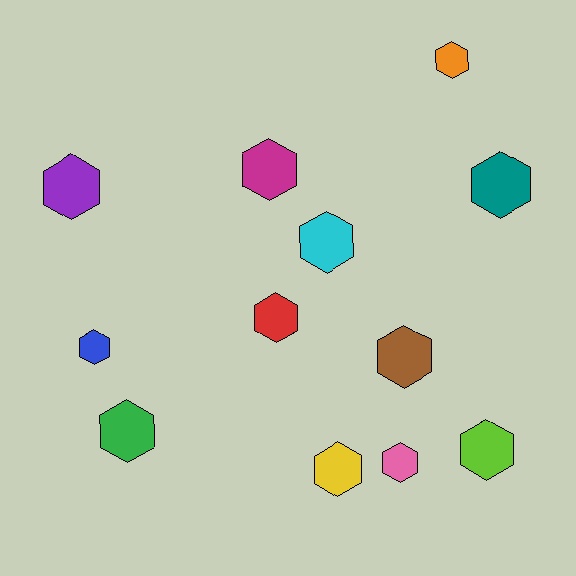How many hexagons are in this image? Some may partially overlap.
There are 12 hexagons.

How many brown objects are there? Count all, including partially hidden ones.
There is 1 brown object.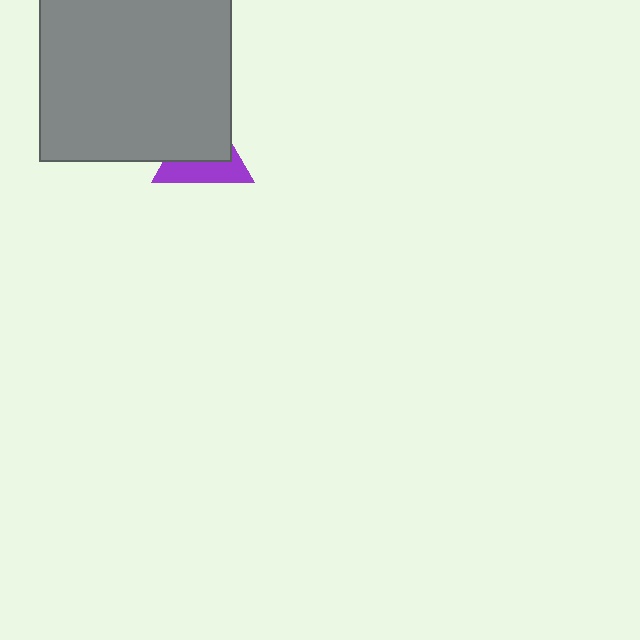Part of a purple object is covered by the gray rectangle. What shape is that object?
It is a triangle.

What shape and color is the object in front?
The object in front is a gray rectangle.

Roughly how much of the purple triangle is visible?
A small part of it is visible (roughly 45%).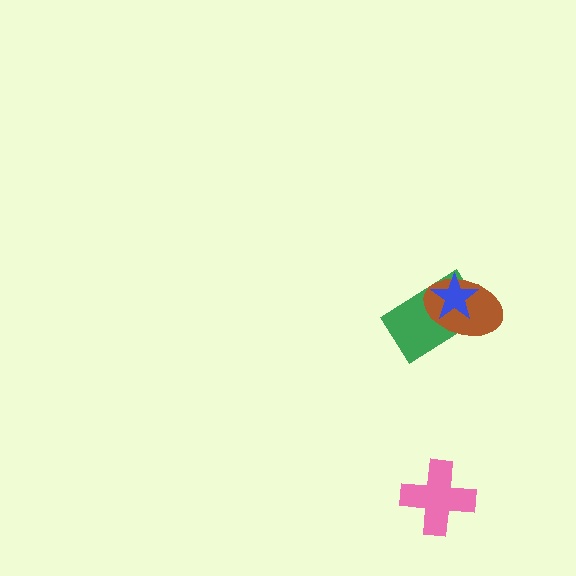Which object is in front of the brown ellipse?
The blue star is in front of the brown ellipse.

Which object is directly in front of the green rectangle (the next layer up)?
The brown ellipse is directly in front of the green rectangle.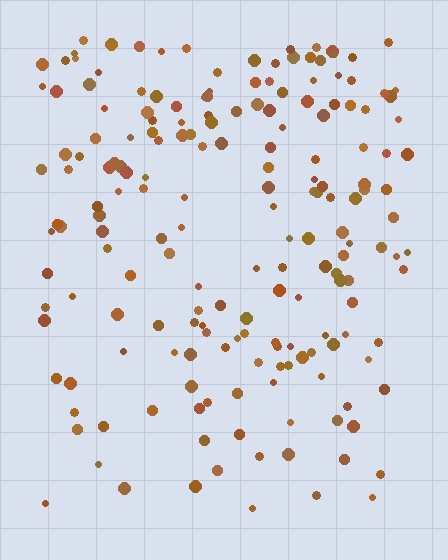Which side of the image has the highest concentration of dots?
The top.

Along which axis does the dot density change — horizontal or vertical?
Vertical.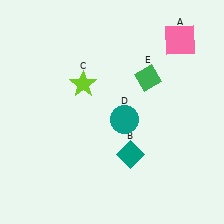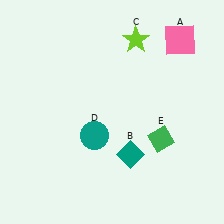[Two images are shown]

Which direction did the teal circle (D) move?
The teal circle (D) moved left.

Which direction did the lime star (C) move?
The lime star (C) moved right.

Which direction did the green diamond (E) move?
The green diamond (E) moved down.